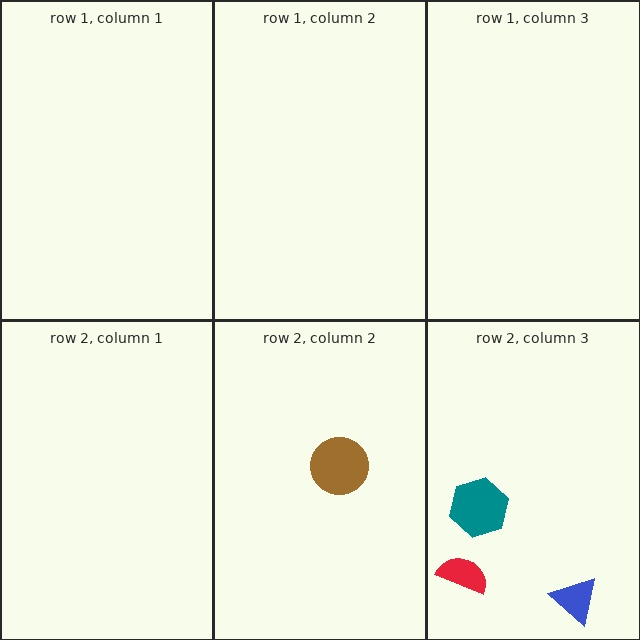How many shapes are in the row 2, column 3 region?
3.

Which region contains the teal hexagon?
The row 2, column 3 region.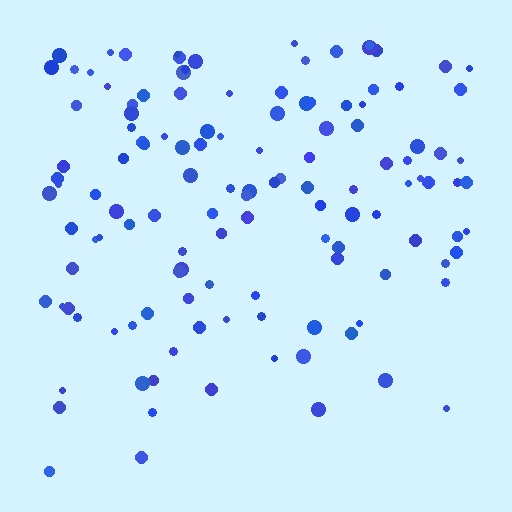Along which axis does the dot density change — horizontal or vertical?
Vertical.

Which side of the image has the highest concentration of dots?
The top.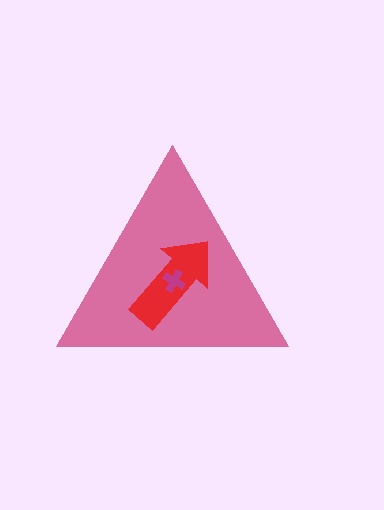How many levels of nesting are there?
3.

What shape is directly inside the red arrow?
The magenta cross.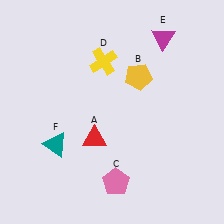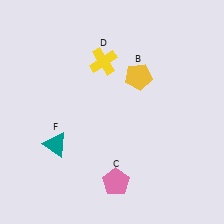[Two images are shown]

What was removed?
The red triangle (A), the magenta triangle (E) were removed in Image 2.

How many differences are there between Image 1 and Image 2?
There are 2 differences between the two images.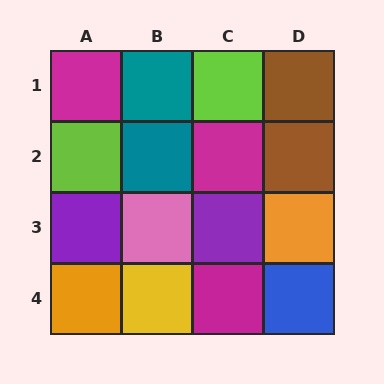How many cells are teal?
2 cells are teal.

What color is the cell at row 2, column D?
Brown.